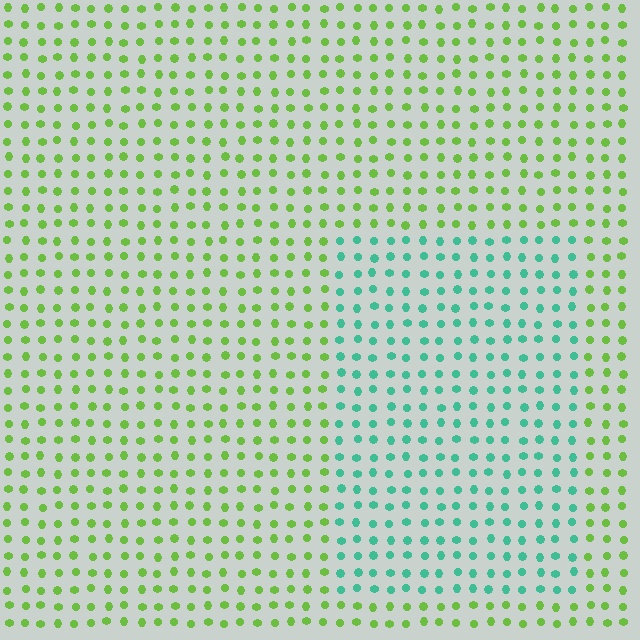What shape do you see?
I see a rectangle.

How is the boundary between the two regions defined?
The boundary is defined purely by a slight shift in hue (about 62 degrees). Spacing, size, and orientation are identical on both sides.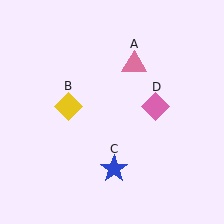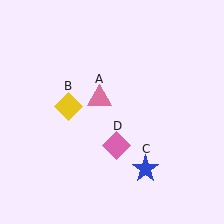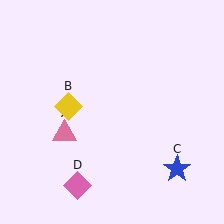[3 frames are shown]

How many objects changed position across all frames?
3 objects changed position: pink triangle (object A), blue star (object C), pink diamond (object D).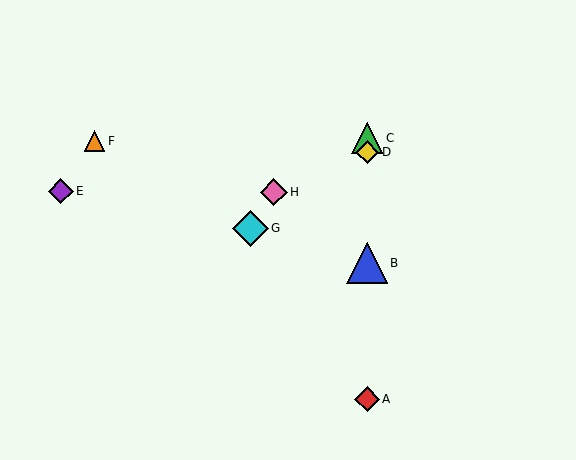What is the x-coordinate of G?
Object G is at x≈250.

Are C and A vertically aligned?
Yes, both are at x≈367.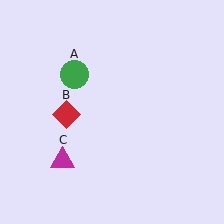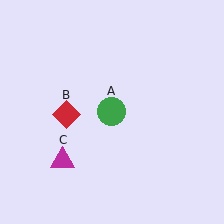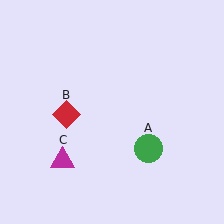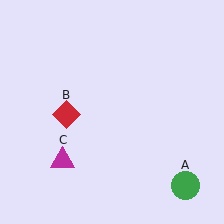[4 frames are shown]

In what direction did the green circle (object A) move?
The green circle (object A) moved down and to the right.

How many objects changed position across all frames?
1 object changed position: green circle (object A).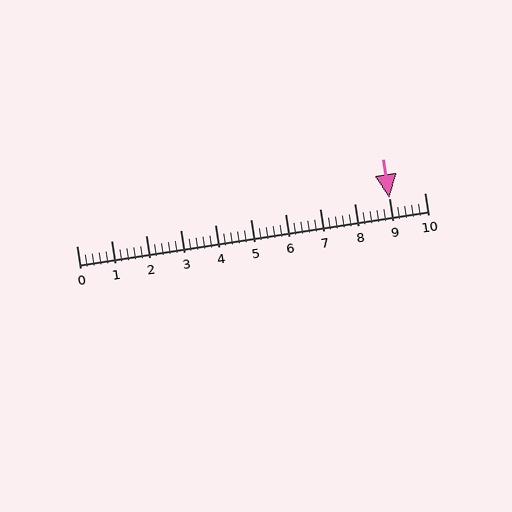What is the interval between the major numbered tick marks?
The major tick marks are spaced 1 units apart.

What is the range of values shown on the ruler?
The ruler shows values from 0 to 10.